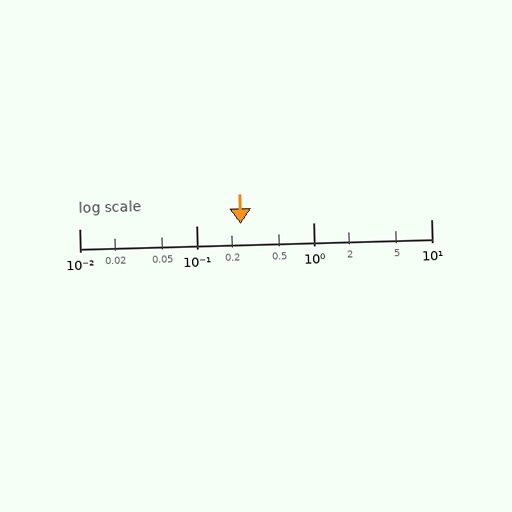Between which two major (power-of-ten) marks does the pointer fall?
The pointer is between 0.1 and 1.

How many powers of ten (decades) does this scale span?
The scale spans 3 decades, from 0.01 to 10.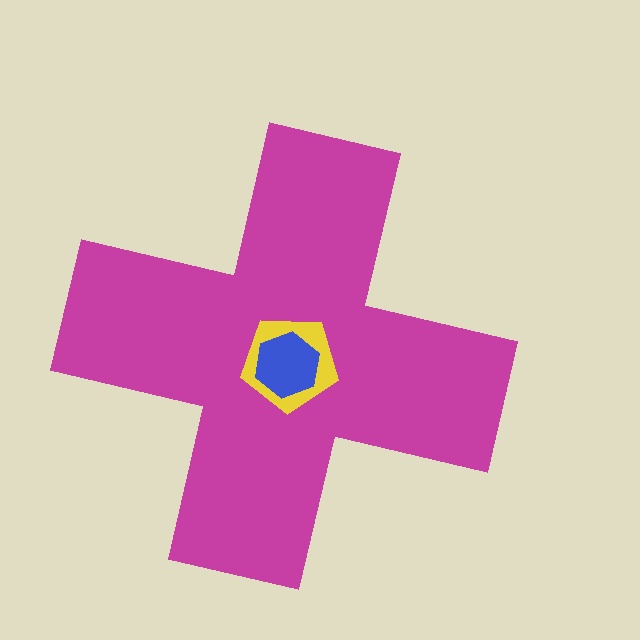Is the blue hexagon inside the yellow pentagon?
Yes.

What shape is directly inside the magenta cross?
The yellow pentagon.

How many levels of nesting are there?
3.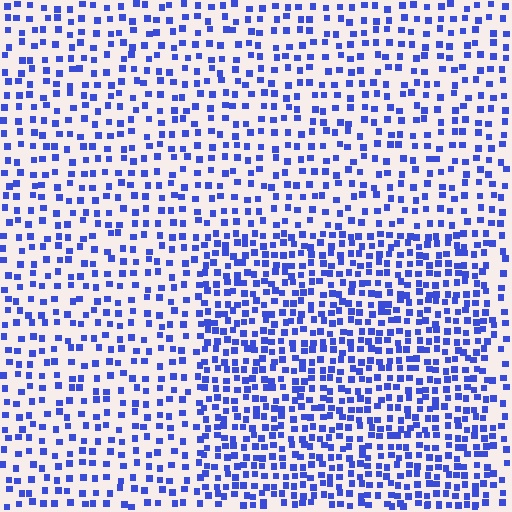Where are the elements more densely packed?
The elements are more densely packed inside the rectangle boundary.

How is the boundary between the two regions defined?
The boundary is defined by a change in element density (approximately 1.8x ratio). All elements are the same color, size, and shape.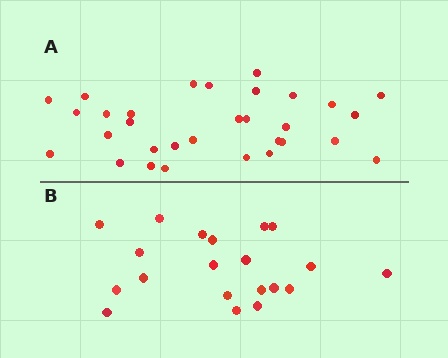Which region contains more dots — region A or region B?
Region A (the top region) has more dots.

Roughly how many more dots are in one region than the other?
Region A has roughly 12 or so more dots than region B.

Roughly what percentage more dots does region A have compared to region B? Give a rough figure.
About 55% more.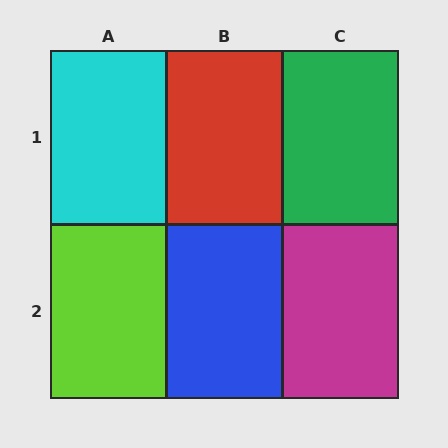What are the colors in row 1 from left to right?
Cyan, red, green.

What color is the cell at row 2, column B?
Blue.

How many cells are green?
1 cell is green.